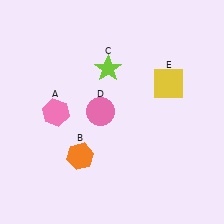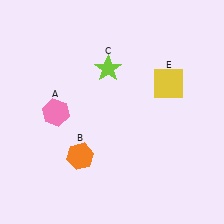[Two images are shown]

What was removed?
The pink circle (D) was removed in Image 2.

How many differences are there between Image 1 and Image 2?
There is 1 difference between the two images.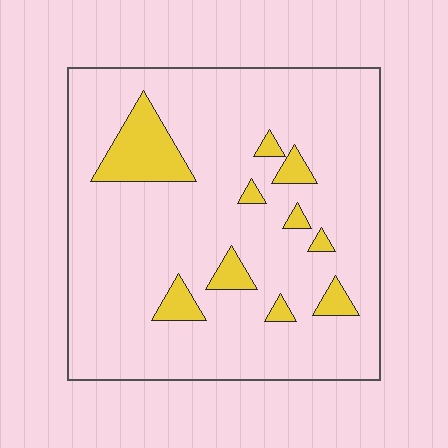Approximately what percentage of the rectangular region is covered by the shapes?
Approximately 10%.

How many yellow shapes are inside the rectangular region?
10.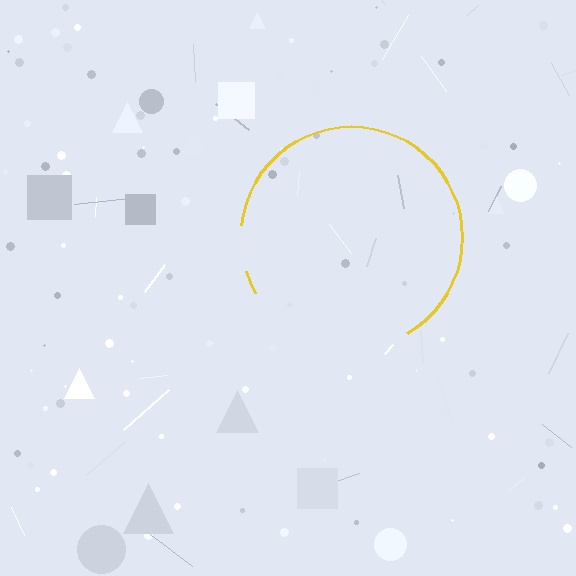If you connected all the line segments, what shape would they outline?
They would outline a circle.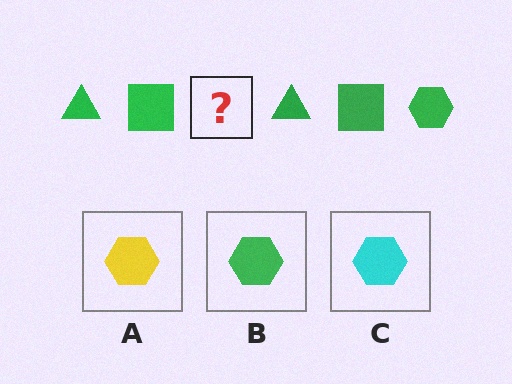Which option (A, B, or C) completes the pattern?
B.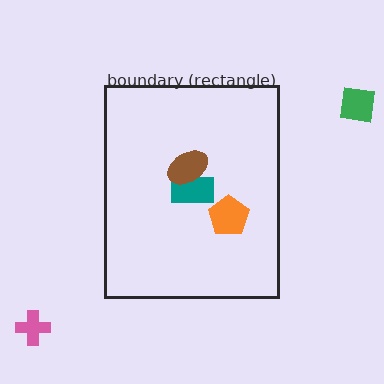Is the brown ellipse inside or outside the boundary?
Inside.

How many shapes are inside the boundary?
3 inside, 2 outside.